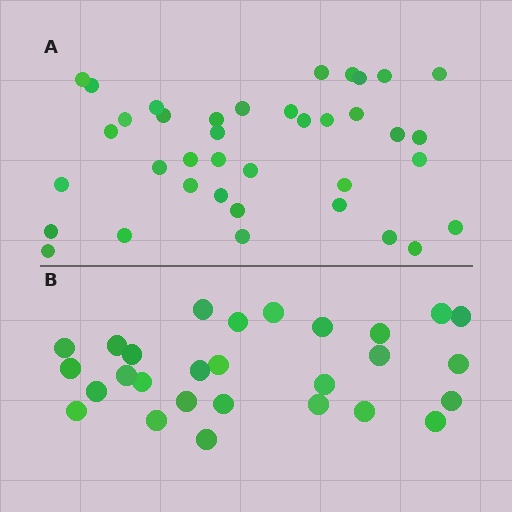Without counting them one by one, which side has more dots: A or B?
Region A (the top region) has more dots.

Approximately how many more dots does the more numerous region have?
Region A has roughly 10 or so more dots than region B.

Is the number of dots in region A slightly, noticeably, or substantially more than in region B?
Region A has noticeably more, but not dramatically so. The ratio is roughly 1.4 to 1.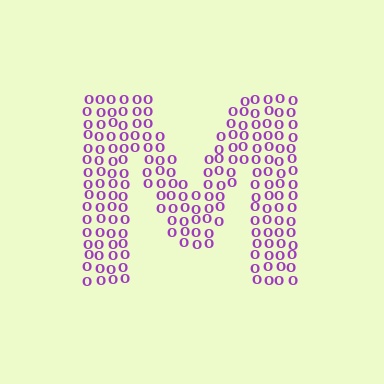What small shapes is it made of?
It is made of small letter O's.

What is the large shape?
The large shape is the letter M.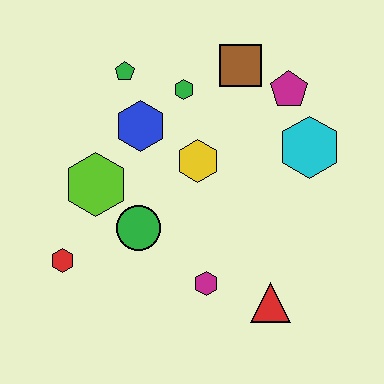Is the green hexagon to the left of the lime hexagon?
No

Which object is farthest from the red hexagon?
The magenta pentagon is farthest from the red hexagon.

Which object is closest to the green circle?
The lime hexagon is closest to the green circle.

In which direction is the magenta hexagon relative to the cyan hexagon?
The magenta hexagon is below the cyan hexagon.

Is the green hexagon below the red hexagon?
No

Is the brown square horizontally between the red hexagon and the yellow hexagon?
No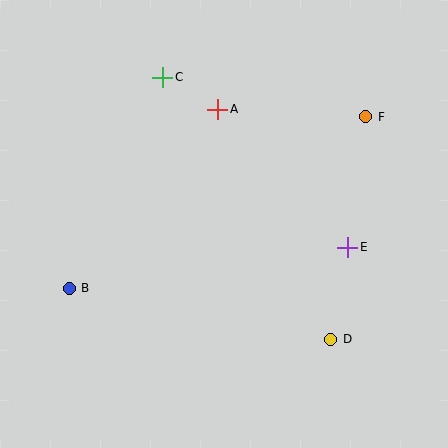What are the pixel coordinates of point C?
Point C is at (163, 77).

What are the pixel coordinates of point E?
Point E is at (348, 247).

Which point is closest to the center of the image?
Point A at (218, 109) is closest to the center.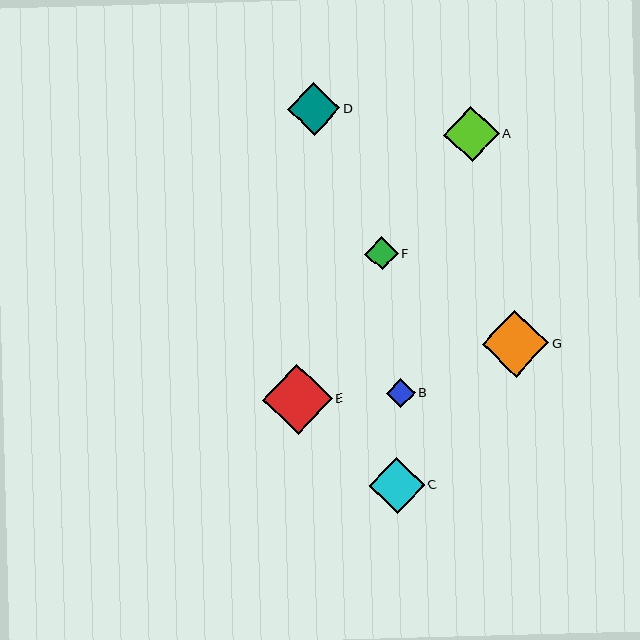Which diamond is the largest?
Diamond E is the largest with a size of approximately 70 pixels.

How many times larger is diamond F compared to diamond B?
Diamond F is approximately 1.2 times the size of diamond B.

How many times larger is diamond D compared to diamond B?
Diamond D is approximately 1.8 times the size of diamond B.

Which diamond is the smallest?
Diamond B is the smallest with a size of approximately 29 pixels.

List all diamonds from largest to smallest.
From largest to smallest: E, G, C, A, D, F, B.